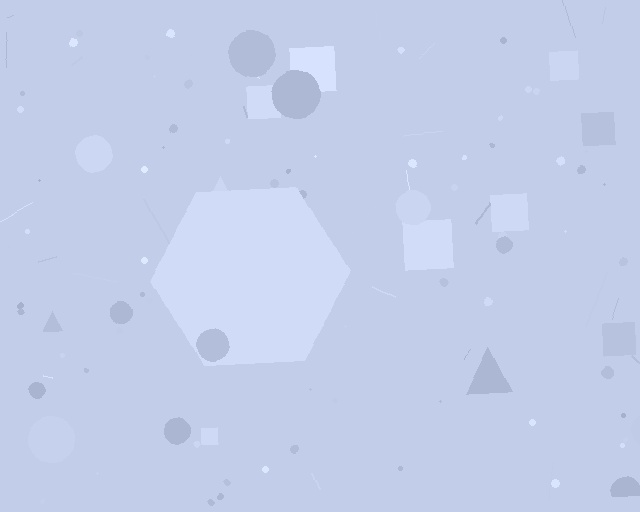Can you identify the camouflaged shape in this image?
The camouflaged shape is a hexagon.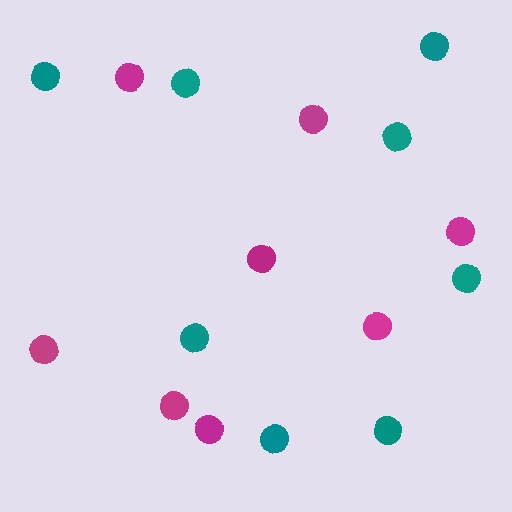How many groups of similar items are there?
There are 2 groups: one group of teal circles (8) and one group of magenta circles (8).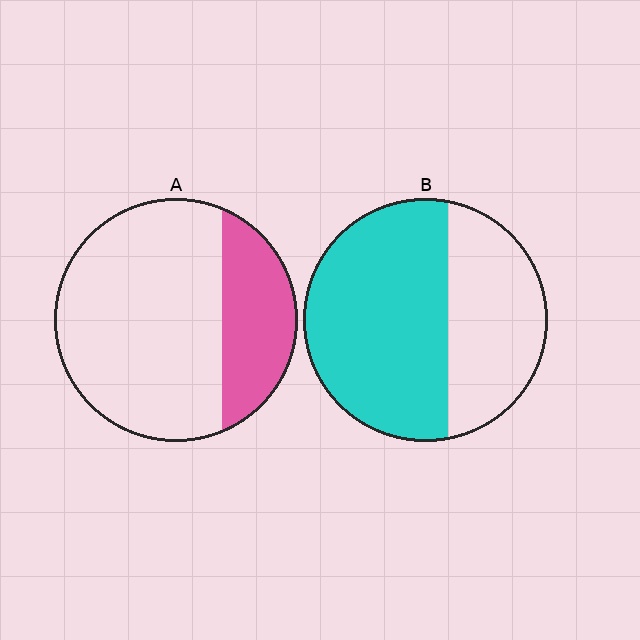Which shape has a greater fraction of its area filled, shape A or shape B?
Shape B.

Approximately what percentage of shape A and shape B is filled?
A is approximately 25% and B is approximately 60%.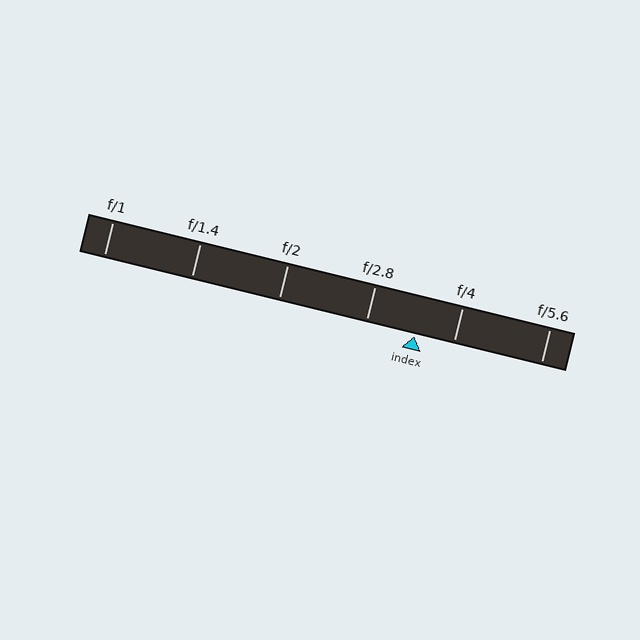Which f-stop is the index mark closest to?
The index mark is closest to f/4.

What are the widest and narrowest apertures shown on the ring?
The widest aperture shown is f/1 and the narrowest is f/5.6.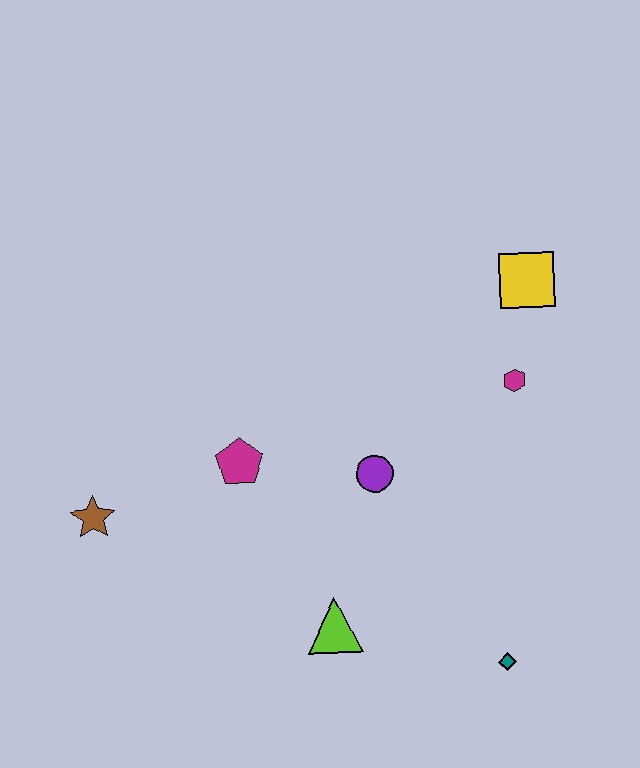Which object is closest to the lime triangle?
The purple circle is closest to the lime triangle.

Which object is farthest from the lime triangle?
The yellow square is farthest from the lime triangle.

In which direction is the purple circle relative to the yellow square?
The purple circle is below the yellow square.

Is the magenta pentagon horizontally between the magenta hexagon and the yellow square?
No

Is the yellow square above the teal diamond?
Yes